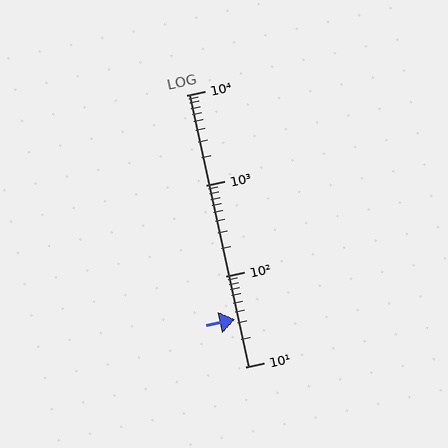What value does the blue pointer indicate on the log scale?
The pointer indicates approximately 33.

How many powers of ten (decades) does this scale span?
The scale spans 3 decades, from 10 to 10000.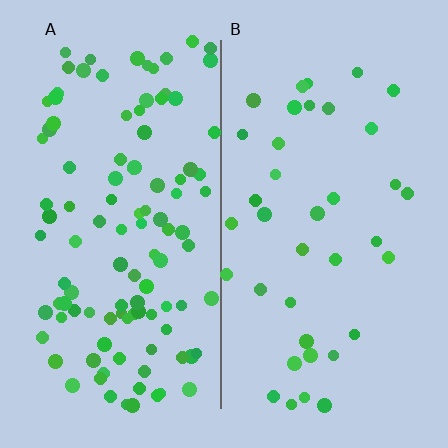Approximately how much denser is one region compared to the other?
Approximately 2.9× — region A over region B.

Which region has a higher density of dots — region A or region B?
A (the left).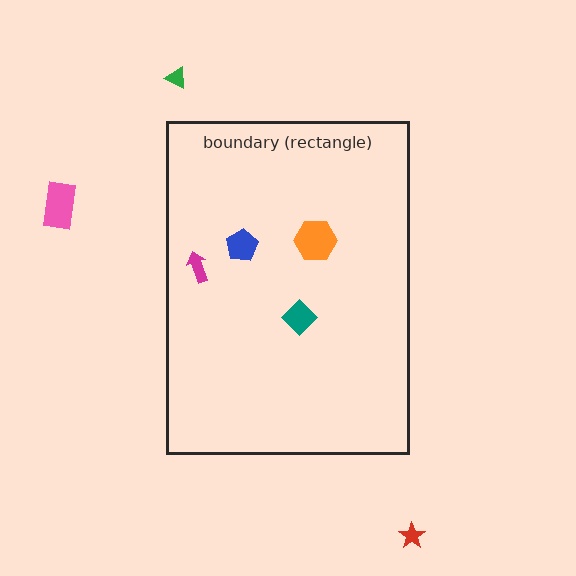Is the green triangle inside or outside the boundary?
Outside.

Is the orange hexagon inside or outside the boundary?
Inside.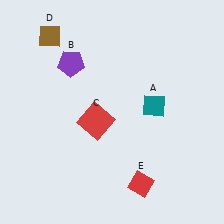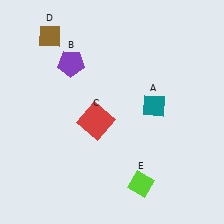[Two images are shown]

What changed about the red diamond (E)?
In Image 1, E is red. In Image 2, it changed to lime.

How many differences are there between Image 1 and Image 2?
There is 1 difference between the two images.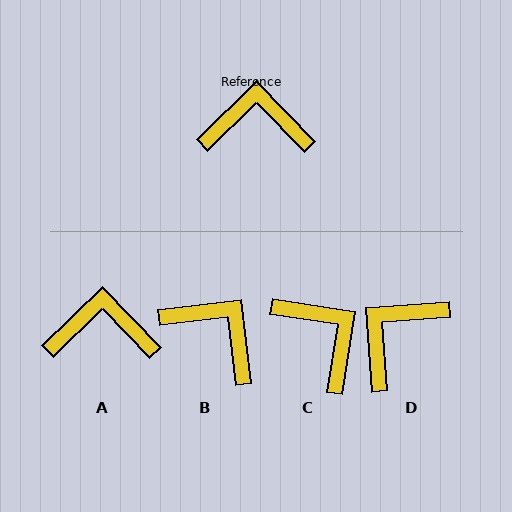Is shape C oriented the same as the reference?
No, it is off by about 53 degrees.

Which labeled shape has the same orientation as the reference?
A.